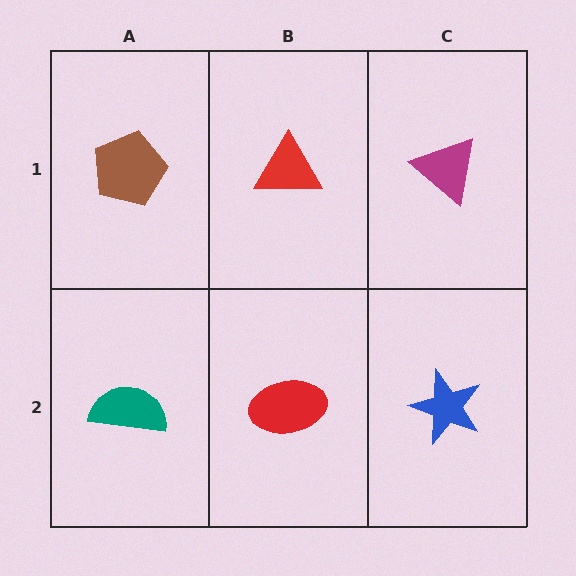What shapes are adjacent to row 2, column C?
A magenta triangle (row 1, column C), a red ellipse (row 2, column B).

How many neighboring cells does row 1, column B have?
3.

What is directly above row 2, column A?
A brown pentagon.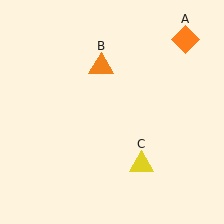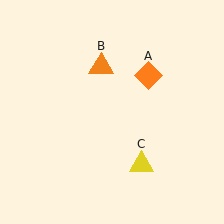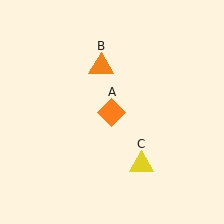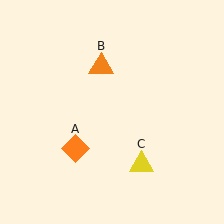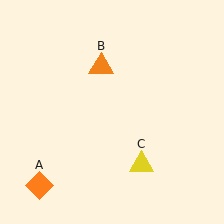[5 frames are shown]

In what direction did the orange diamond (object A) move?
The orange diamond (object A) moved down and to the left.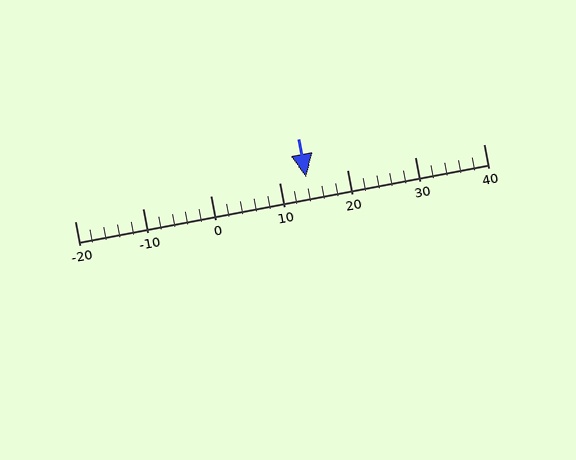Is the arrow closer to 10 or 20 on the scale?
The arrow is closer to 10.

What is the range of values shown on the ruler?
The ruler shows values from -20 to 40.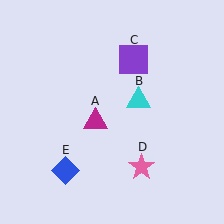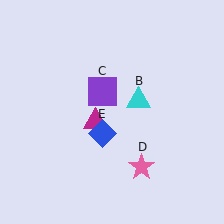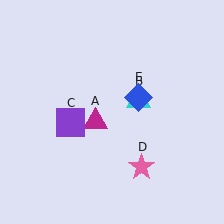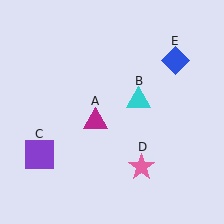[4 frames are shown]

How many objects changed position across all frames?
2 objects changed position: purple square (object C), blue diamond (object E).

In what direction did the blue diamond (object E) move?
The blue diamond (object E) moved up and to the right.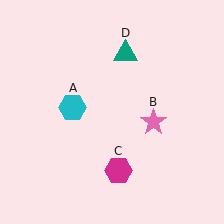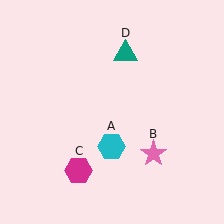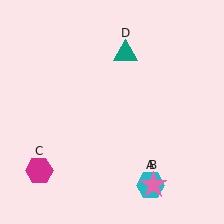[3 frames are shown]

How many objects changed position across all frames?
3 objects changed position: cyan hexagon (object A), pink star (object B), magenta hexagon (object C).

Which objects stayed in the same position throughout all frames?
Teal triangle (object D) remained stationary.